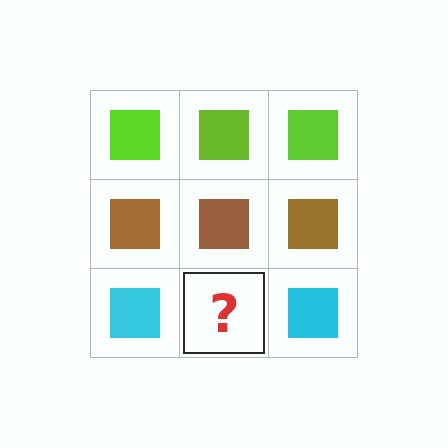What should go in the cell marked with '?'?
The missing cell should contain a cyan square.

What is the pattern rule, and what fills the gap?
The rule is that each row has a consistent color. The gap should be filled with a cyan square.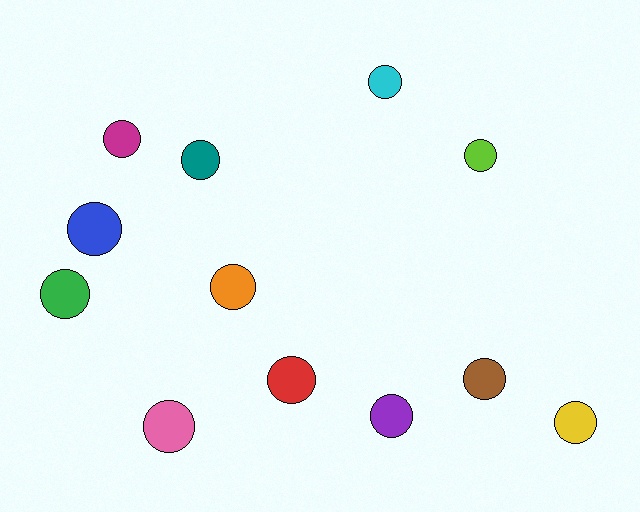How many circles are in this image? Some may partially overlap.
There are 12 circles.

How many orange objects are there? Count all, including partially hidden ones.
There is 1 orange object.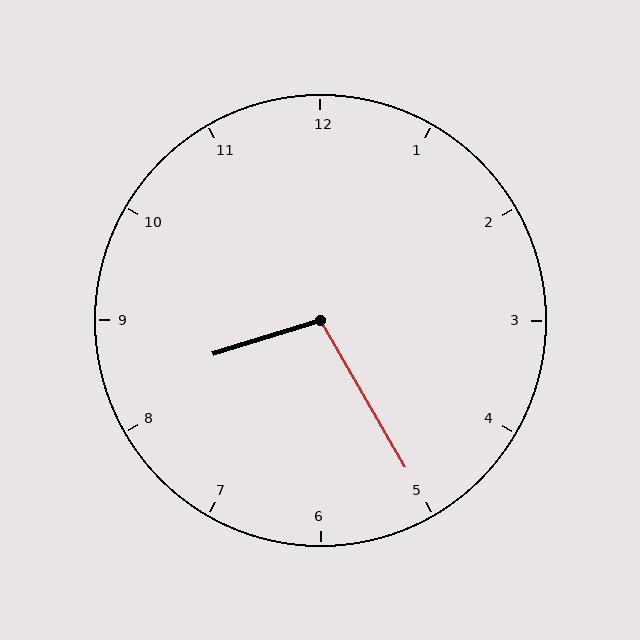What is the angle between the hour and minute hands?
Approximately 102 degrees.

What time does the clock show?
8:25.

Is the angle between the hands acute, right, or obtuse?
It is obtuse.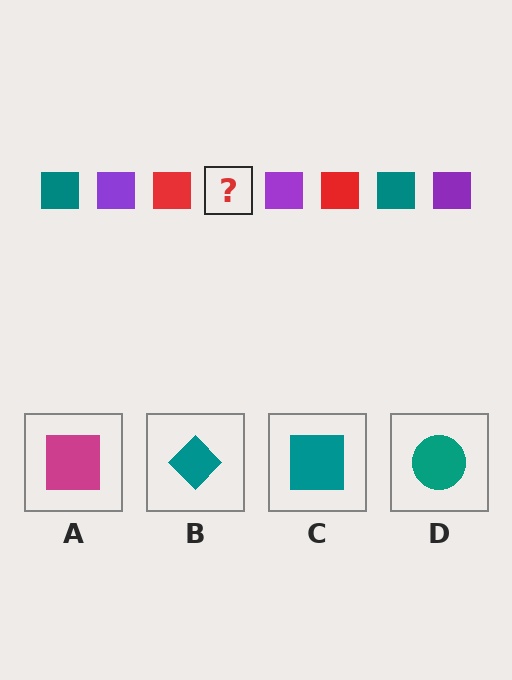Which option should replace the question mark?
Option C.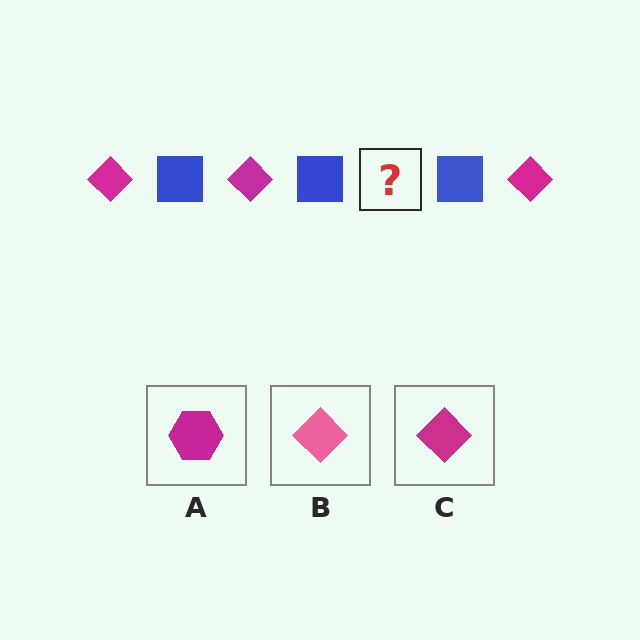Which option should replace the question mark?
Option C.